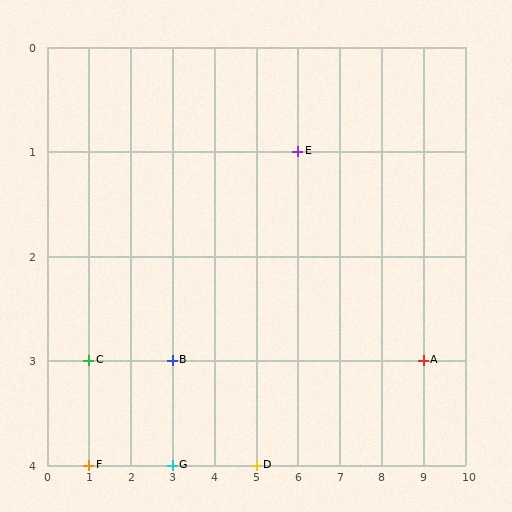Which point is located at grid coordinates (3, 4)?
Point G is at (3, 4).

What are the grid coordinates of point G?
Point G is at grid coordinates (3, 4).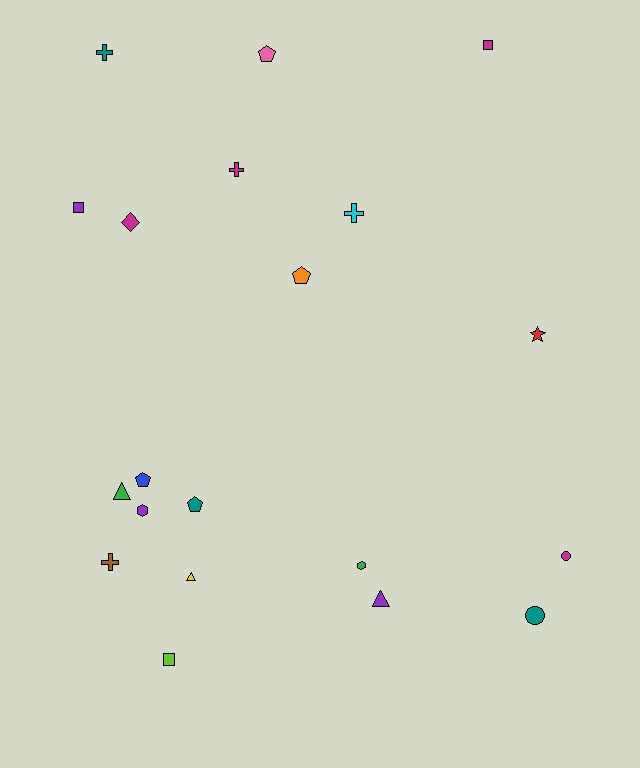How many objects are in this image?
There are 20 objects.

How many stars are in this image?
There is 1 star.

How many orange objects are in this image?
There is 1 orange object.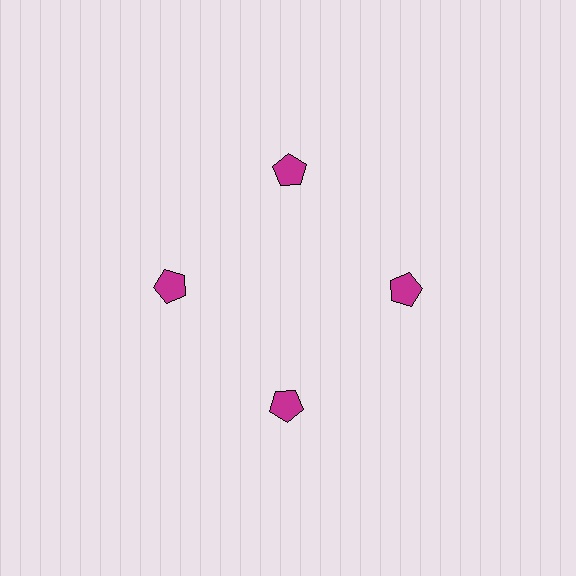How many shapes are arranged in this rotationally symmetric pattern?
There are 4 shapes, arranged in 4 groups of 1.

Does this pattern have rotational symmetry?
Yes, this pattern has 4-fold rotational symmetry. It looks the same after rotating 90 degrees around the center.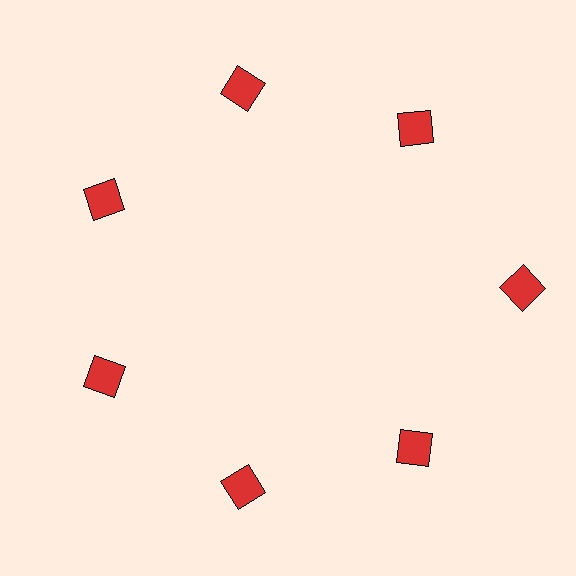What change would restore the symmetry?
The symmetry would be restored by moving it inward, back onto the ring so that all 7 diamonds sit at equal angles and equal distance from the center.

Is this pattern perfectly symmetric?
No. The 7 red diamonds are arranged in a ring, but one element near the 3 o'clock position is pushed outward from the center, breaking the 7-fold rotational symmetry.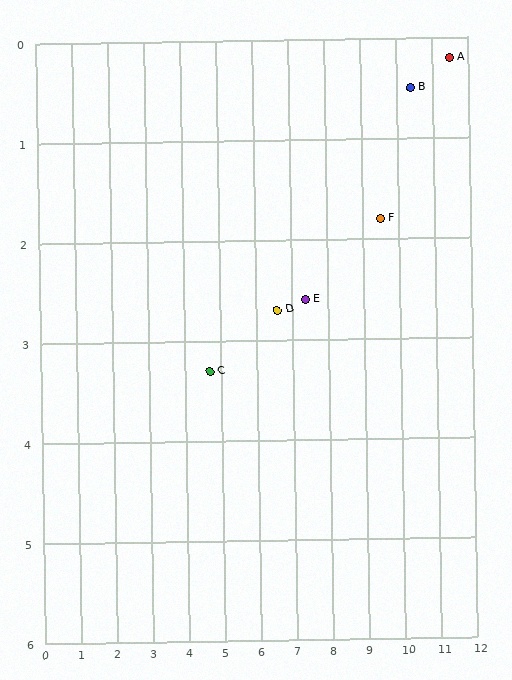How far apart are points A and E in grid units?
Points A and E are about 4.8 grid units apart.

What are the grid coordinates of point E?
Point E is at approximately (7.4, 2.6).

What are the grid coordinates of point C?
Point C is at approximately (4.7, 3.3).